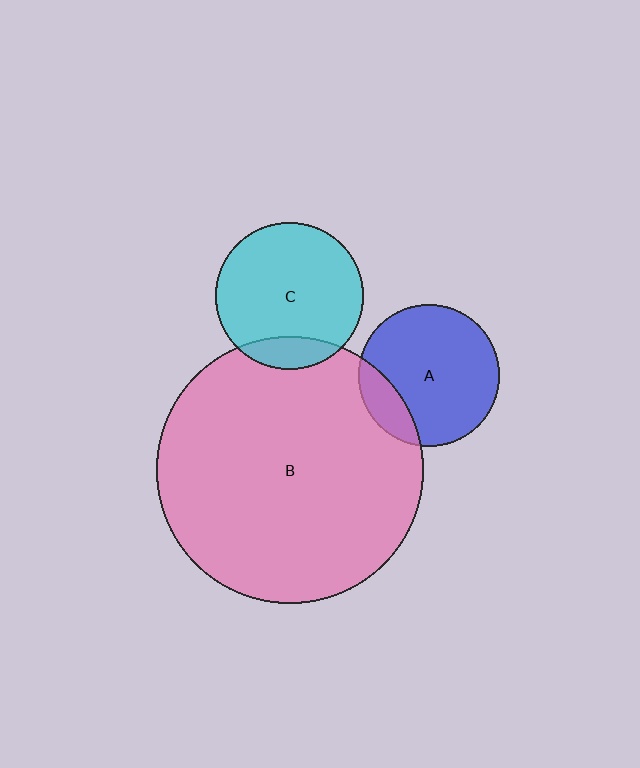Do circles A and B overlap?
Yes.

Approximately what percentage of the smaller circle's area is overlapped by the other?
Approximately 15%.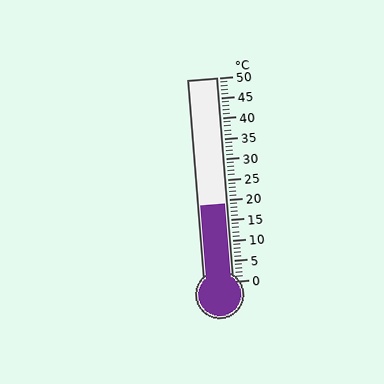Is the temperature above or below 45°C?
The temperature is below 45°C.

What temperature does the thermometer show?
The thermometer shows approximately 19°C.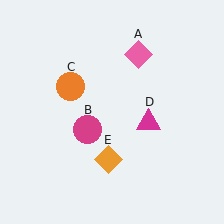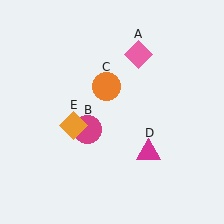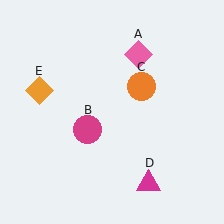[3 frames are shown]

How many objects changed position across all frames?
3 objects changed position: orange circle (object C), magenta triangle (object D), orange diamond (object E).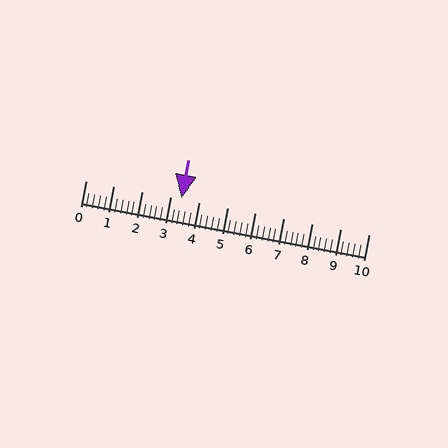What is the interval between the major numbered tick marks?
The major tick marks are spaced 1 units apart.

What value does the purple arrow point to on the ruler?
The purple arrow points to approximately 3.4.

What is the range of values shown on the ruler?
The ruler shows values from 0 to 10.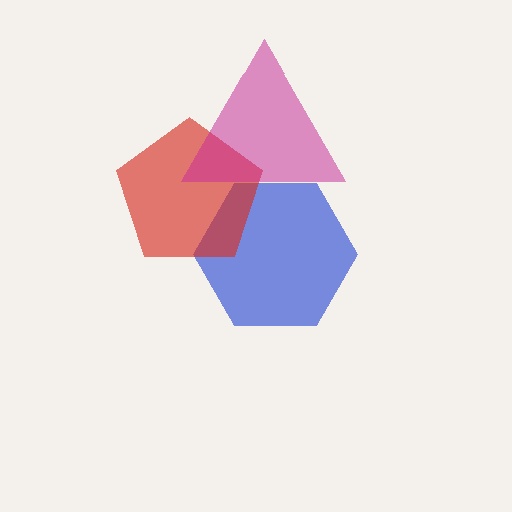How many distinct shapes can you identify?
There are 3 distinct shapes: a blue hexagon, a red pentagon, a magenta triangle.